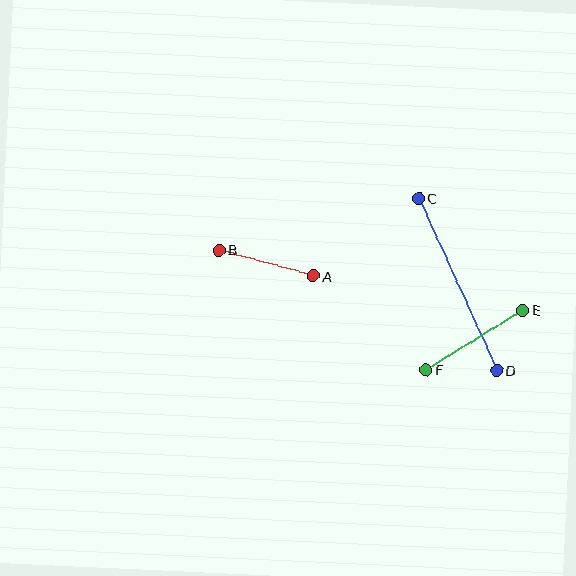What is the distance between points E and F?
The distance is approximately 114 pixels.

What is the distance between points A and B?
The distance is approximately 98 pixels.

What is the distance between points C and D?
The distance is approximately 189 pixels.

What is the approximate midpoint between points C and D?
The midpoint is at approximately (458, 284) pixels.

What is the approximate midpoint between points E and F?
The midpoint is at approximately (475, 340) pixels.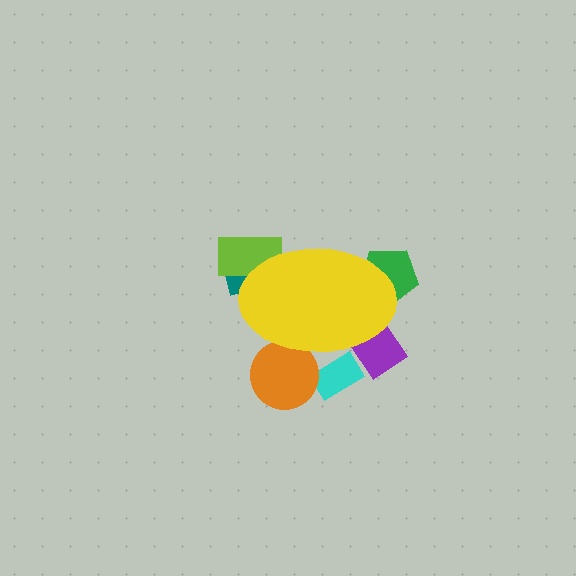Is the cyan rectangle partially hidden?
Yes, the cyan rectangle is partially hidden behind the yellow ellipse.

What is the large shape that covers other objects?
A yellow ellipse.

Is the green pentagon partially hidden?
Yes, the green pentagon is partially hidden behind the yellow ellipse.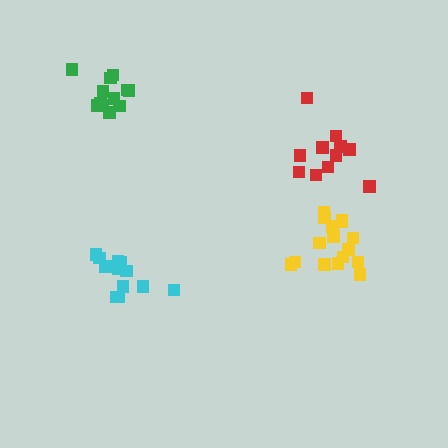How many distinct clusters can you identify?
There are 4 distinct clusters.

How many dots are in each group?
Group 1: 12 dots, Group 2: 16 dots, Group 3: 11 dots, Group 4: 12 dots (51 total).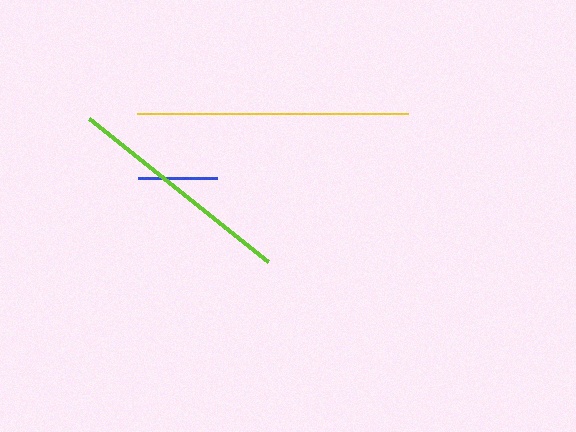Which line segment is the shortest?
The blue line is the shortest at approximately 79 pixels.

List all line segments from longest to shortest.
From longest to shortest: yellow, lime, blue.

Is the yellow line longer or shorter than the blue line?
The yellow line is longer than the blue line.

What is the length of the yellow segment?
The yellow segment is approximately 270 pixels long.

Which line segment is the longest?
The yellow line is the longest at approximately 270 pixels.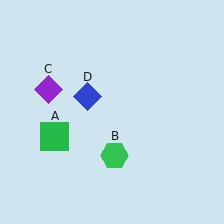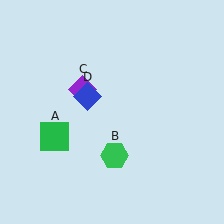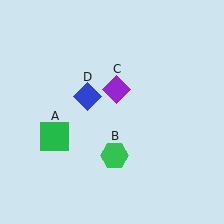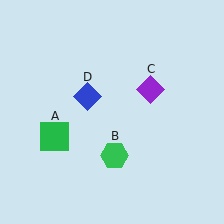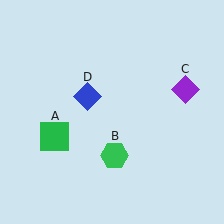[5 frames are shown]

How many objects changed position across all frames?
1 object changed position: purple diamond (object C).